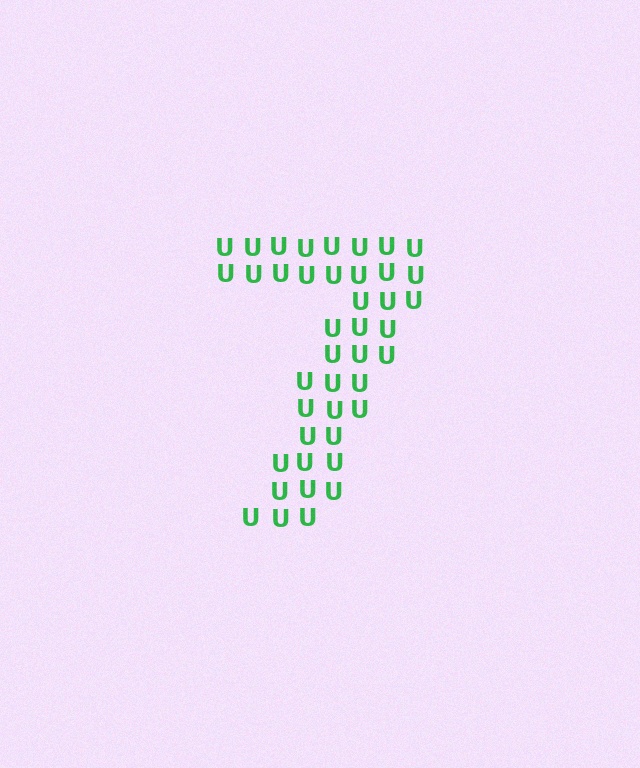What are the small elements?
The small elements are letter U's.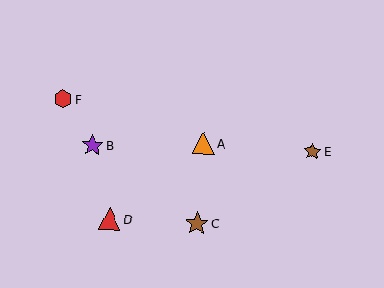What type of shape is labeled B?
Shape B is a purple star.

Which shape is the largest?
The brown star (labeled C) is the largest.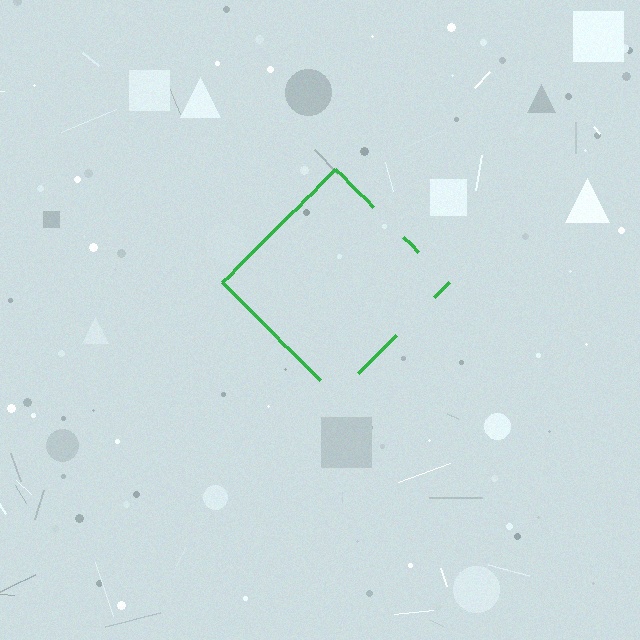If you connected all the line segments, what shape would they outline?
They would outline a diamond.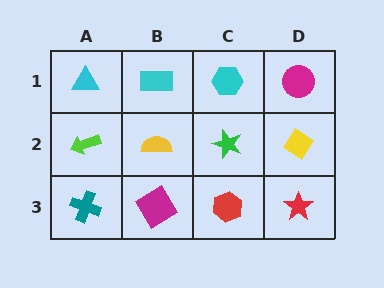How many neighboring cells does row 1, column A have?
2.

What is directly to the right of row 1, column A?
A cyan rectangle.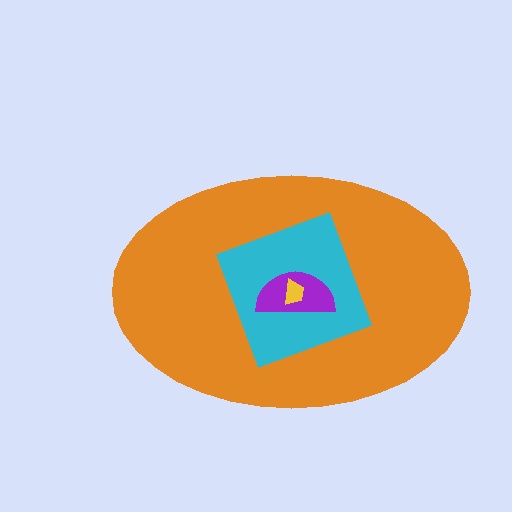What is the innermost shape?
The yellow trapezoid.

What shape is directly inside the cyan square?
The purple semicircle.